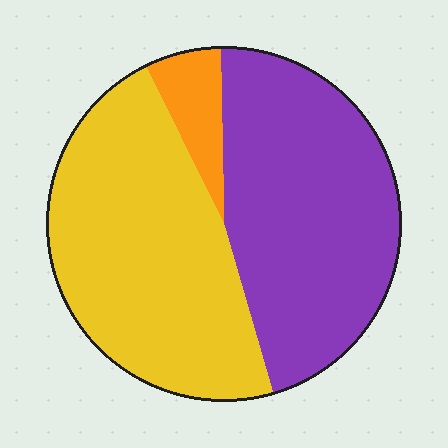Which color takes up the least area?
Orange, at roughly 5%.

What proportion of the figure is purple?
Purple covers about 45% of the figure.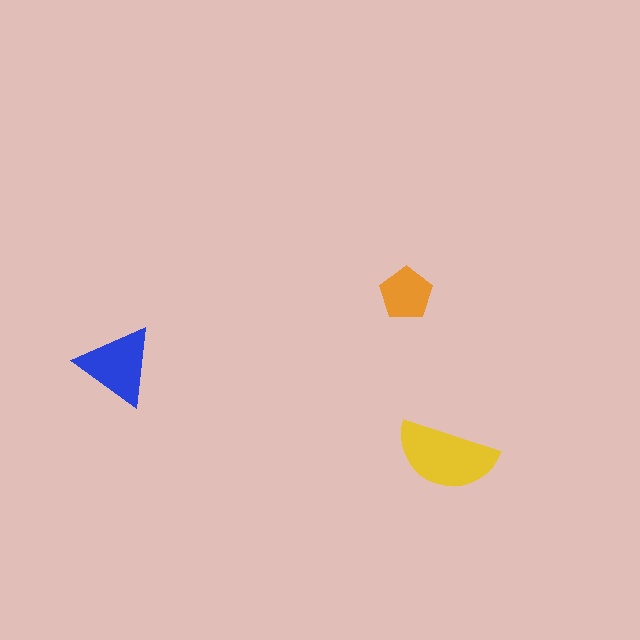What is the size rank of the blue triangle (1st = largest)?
2nd.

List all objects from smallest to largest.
The orange pentagon, the blue triangle, the yellow semicircle.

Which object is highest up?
The orange pentagon is topmost.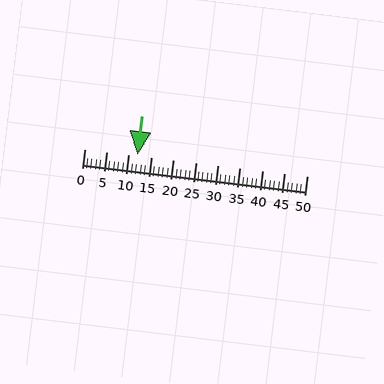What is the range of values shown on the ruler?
The ruler shows values from 0 to 50.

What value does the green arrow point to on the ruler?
The green arrow points to approximately 12.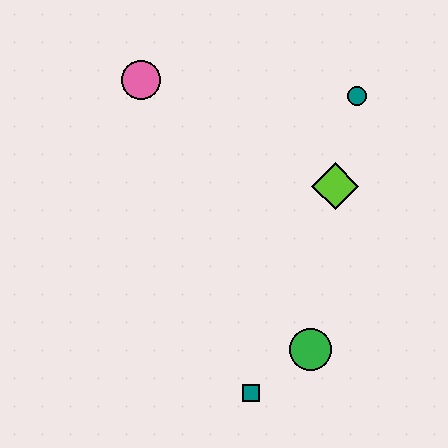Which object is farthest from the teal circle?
The teal square is farthest from the teal circle.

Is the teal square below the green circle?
Yes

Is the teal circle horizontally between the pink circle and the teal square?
No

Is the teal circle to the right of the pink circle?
Yes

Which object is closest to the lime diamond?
The teal circle is closest to the lime diamond.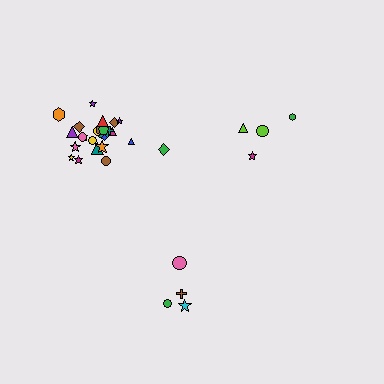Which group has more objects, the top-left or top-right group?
The top-left group.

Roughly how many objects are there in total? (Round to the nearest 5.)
Roughly 35 objects in total.